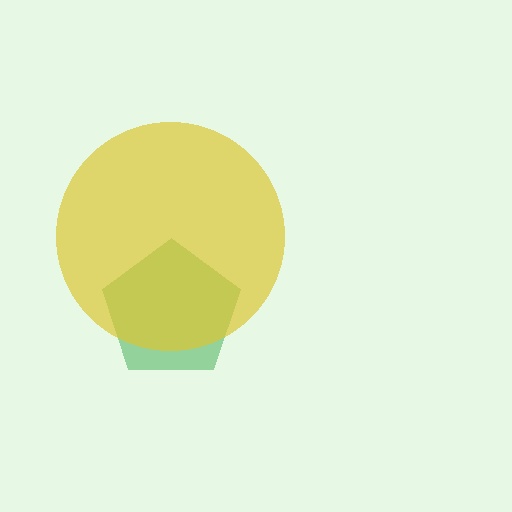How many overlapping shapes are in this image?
There are 2 overlapping shapes in the image.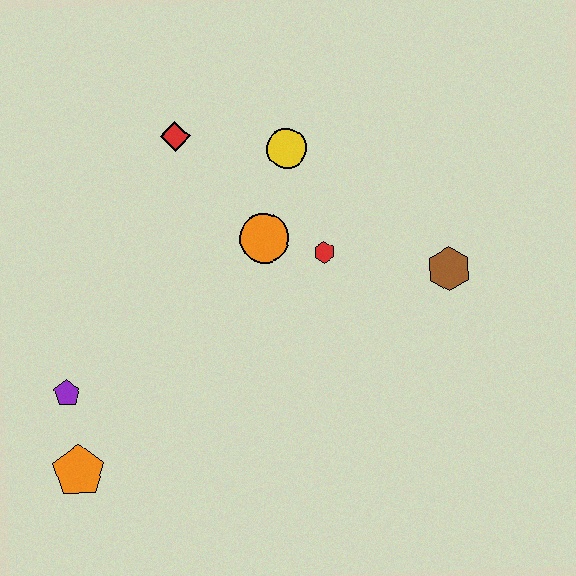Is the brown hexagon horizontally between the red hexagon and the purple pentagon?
No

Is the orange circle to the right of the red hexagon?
No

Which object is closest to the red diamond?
The yellow circle is closest to the red diamond.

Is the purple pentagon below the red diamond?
Yes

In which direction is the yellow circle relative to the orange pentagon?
The yellow circle is above the orange pentagon.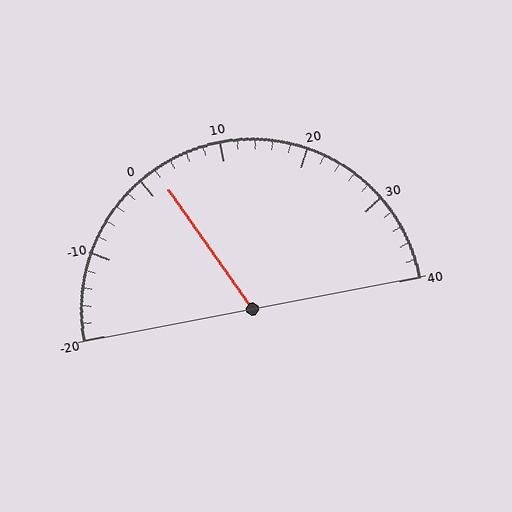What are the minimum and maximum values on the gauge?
The gauge ranges from -20 to 40.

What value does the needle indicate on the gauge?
The needle indicates approximately 2.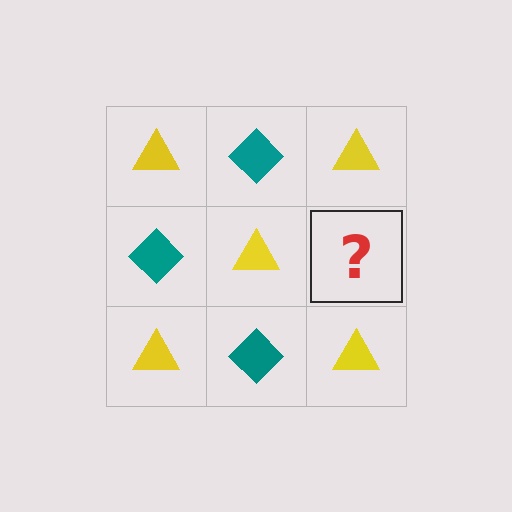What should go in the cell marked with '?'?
The missing cell should contain a teal diamond.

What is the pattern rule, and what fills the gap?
The rule is that it alternates yellow triangle and teal diamond in a checkerboard pattern. The gap should be filled with a teal diamond.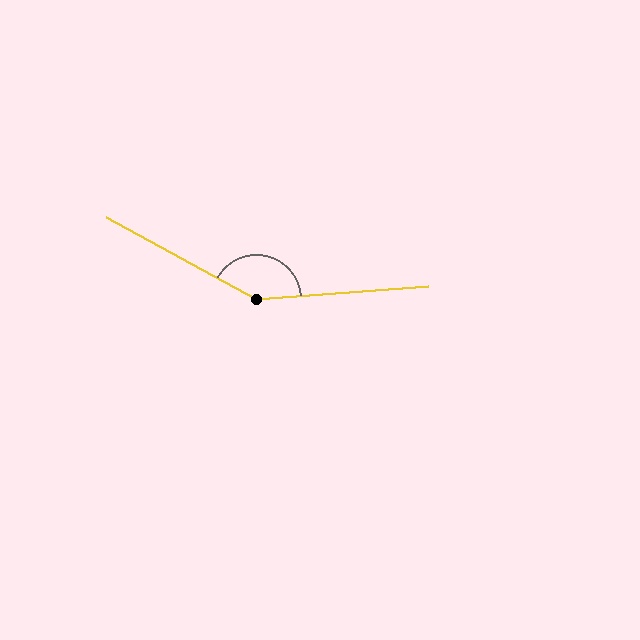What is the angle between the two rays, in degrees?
Approximately 147 degrees.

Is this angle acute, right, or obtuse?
It is obtuse.